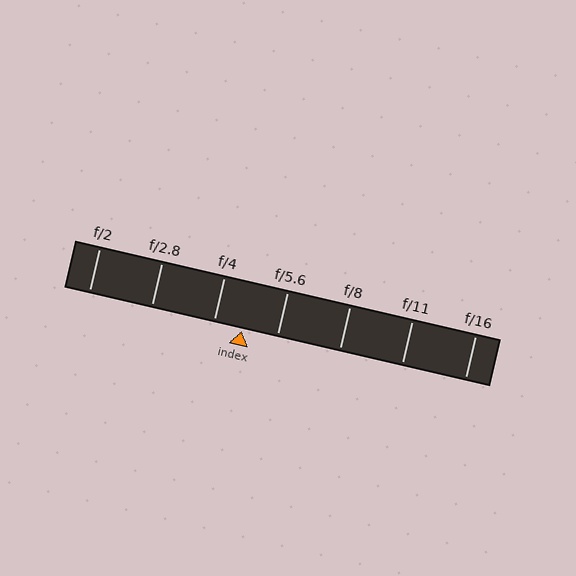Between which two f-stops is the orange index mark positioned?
The index mark is between f/4 and f/5.6.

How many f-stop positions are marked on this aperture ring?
There are 7 f-stop positions marked.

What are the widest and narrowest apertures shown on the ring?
The widest aperture shown is f/2 and the narrowest is f/16.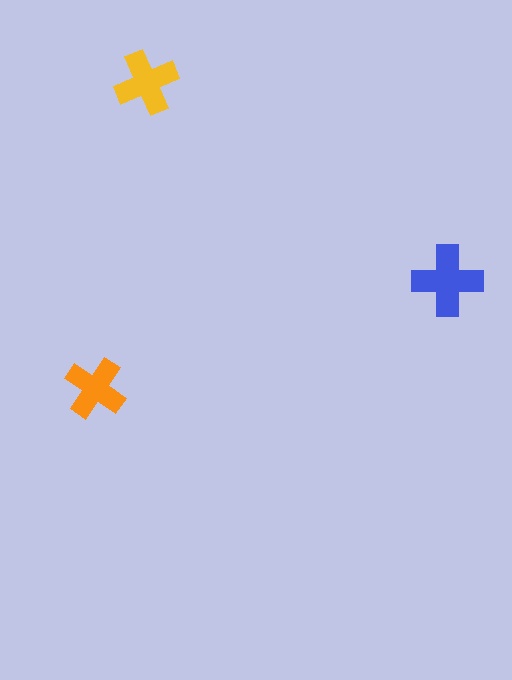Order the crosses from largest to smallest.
the blue one, the yellow one, the orange one.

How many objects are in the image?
There are 3 objects in the image.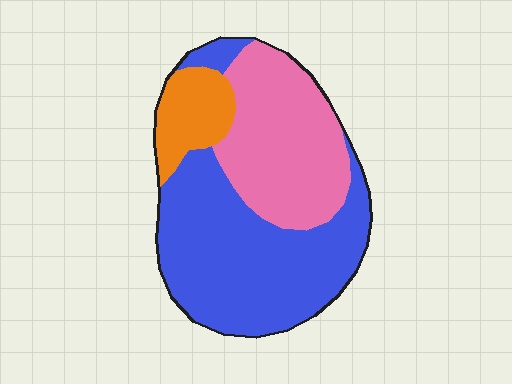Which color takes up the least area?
Orange, at roughly 10%.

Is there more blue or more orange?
Blue.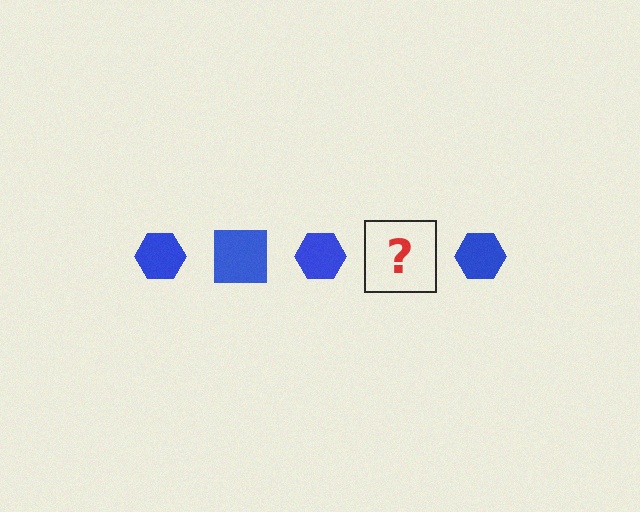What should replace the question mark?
The question mark should be replaced with a blue square.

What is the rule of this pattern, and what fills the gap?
The rule is that the pattern cycles through hexagon, square shapes in blue. The gap should be filled with a blue square.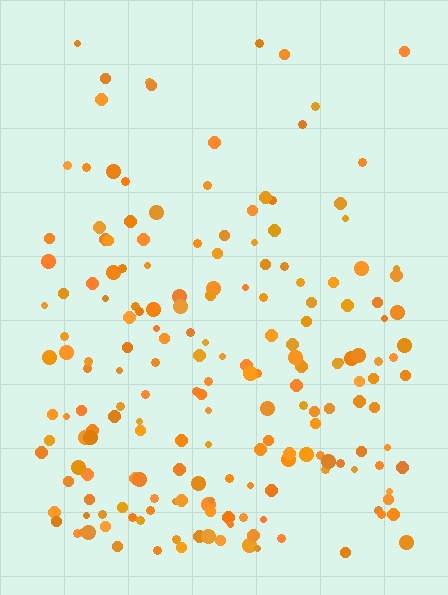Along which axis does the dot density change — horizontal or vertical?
Vertical.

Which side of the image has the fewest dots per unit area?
The top.